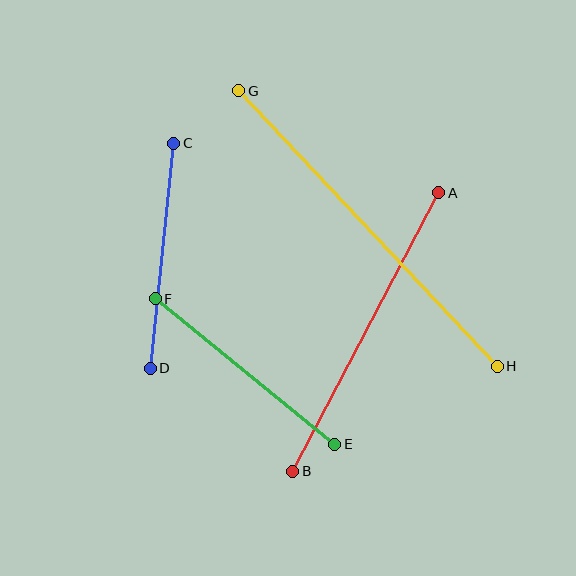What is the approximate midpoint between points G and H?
The midpoint is at approximately (368, 228) pixels.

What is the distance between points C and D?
The distance is approximately 226 pixels.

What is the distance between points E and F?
The distance is approximately 231 pixels.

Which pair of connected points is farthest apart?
Points G and H are farthest apart.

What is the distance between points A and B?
The distance is approximately 315 pixels.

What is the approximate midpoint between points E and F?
The midpoint is at approximately (245, 371) pixels.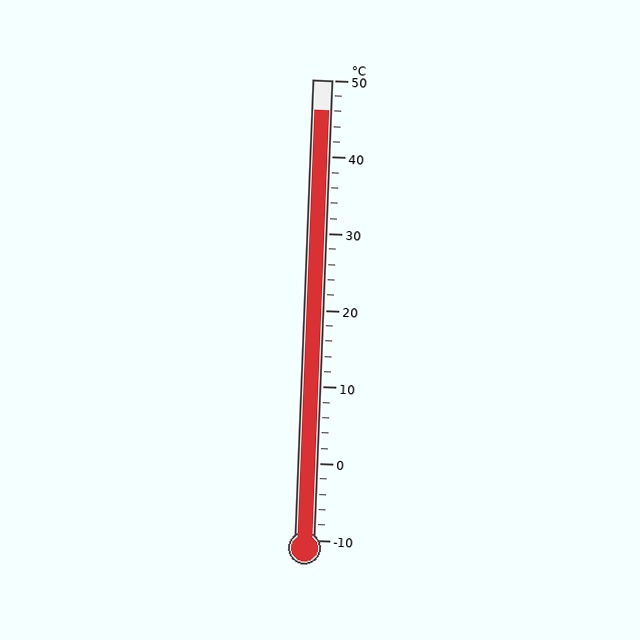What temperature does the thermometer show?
The thermometer shows approximately 46°C.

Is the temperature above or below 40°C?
The temperature is above 40°C.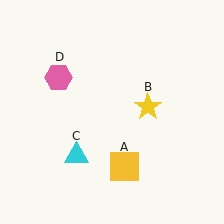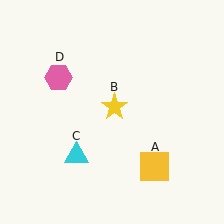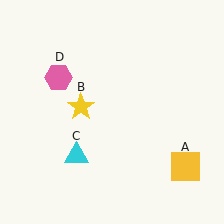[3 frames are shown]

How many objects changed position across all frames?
2 objects changed position: yellow square (object A), yellow star (object B).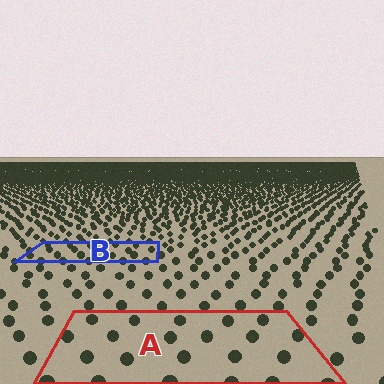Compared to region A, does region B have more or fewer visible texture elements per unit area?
Region B has more texture elements per unit area — they are packed more densely because it is farther away.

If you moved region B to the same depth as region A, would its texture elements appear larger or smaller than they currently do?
They would appear larger. At a closer depth, the same texture elements are projected at a bigger on-screen size.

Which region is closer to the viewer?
Region A is closer. The texture elements there are larger and more spread out.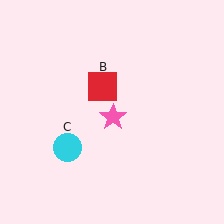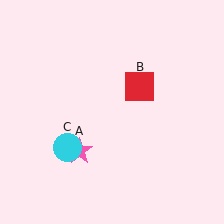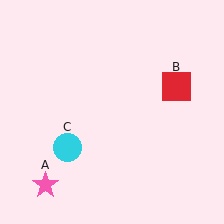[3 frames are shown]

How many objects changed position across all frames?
2 objects changed position: pink star (object A), red square (object B).